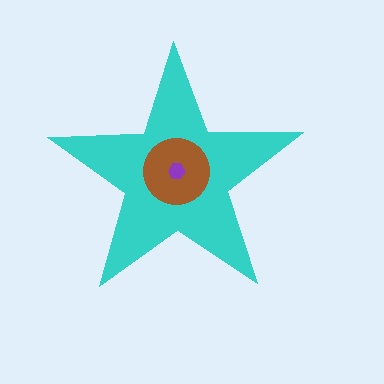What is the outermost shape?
The cyan star.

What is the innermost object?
The purple hexagon.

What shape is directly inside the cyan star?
The brown circle.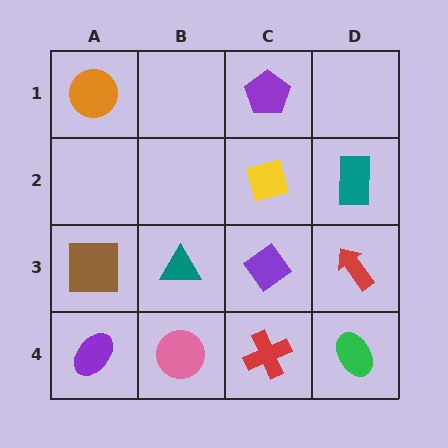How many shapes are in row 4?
4 shapes.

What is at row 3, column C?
A purple diamond.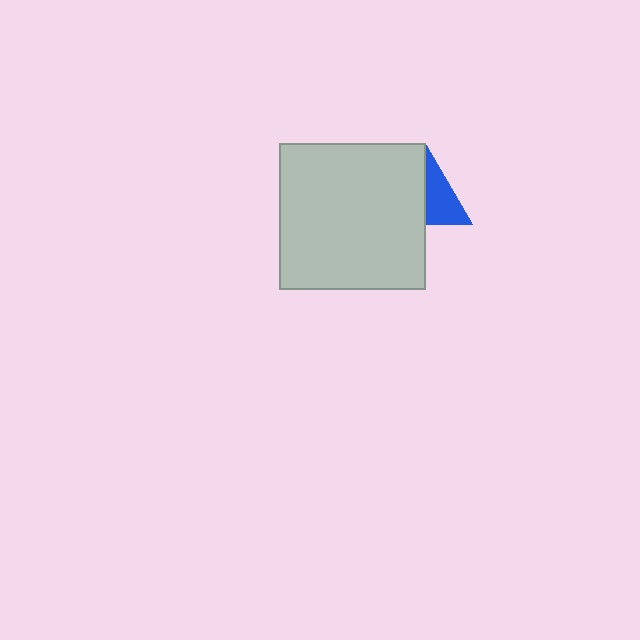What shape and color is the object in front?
The object in front is a light gray square.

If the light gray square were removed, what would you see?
You would see the complete blue triangle.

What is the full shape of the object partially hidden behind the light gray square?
The partially hidden object is a blue triangle.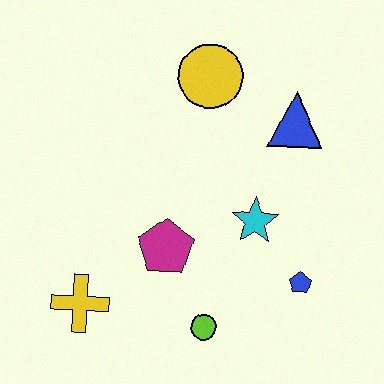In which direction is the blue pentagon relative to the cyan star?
The blue pentagon is below the cyan star.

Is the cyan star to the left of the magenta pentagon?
No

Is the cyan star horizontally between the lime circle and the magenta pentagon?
No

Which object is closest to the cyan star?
The blue pentagon is closest to the cyan star.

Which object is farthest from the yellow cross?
The blue triangle is farthest from the yellow cross.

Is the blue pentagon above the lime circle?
Yes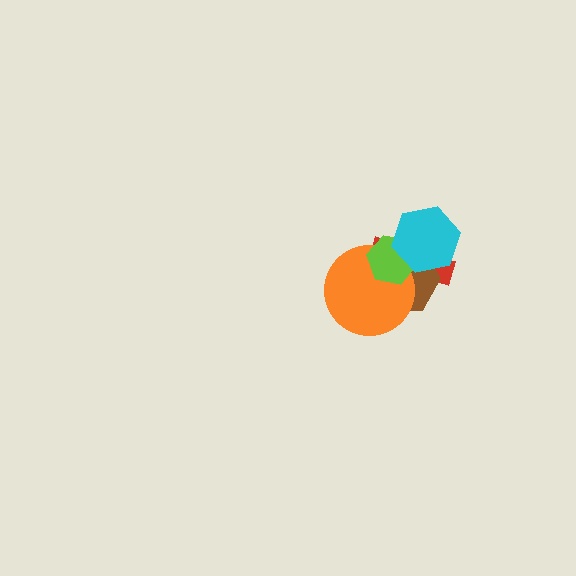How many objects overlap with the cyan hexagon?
3 objects overlap with the cyan hexagon.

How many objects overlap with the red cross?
4 objects overlap with the red cross.